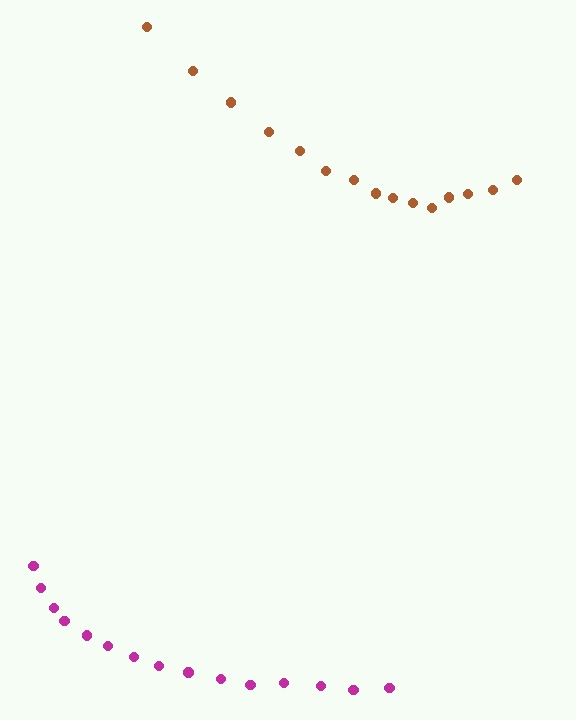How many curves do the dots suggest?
There are 2 distinct paths.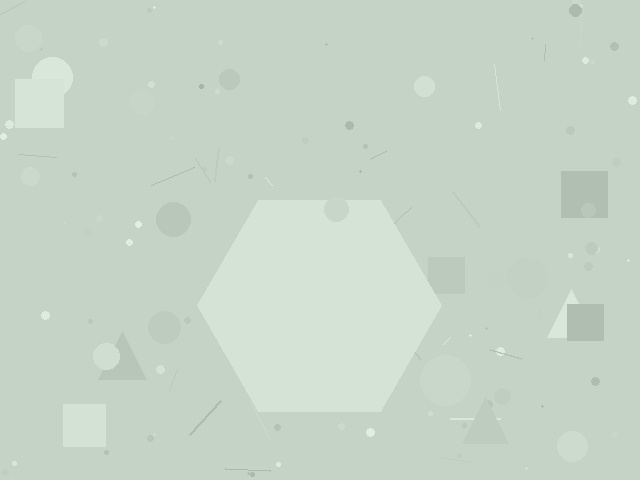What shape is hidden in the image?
A hexagon is hidden in the image.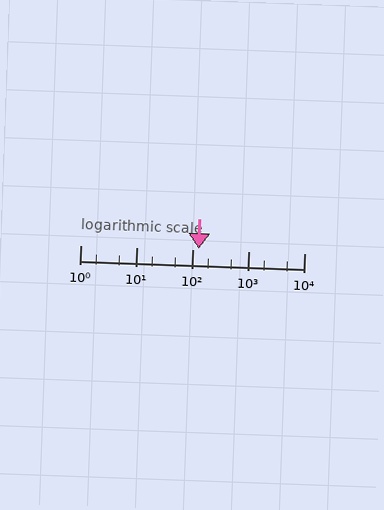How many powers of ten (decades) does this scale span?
The scale spans 4 decades, from 1 to 10000.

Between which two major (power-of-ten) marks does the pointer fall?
The pointer is between 100 and 1000.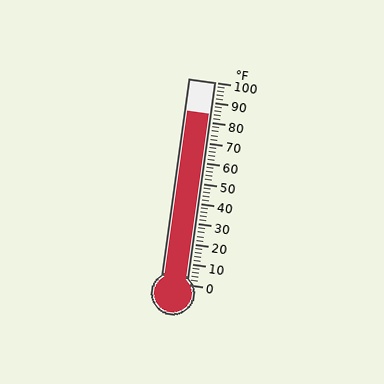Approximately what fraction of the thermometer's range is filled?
The thermometer is filled to approximately 85% of its range.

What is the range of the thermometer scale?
The thermometer scale ranges from 0°F to 100°F.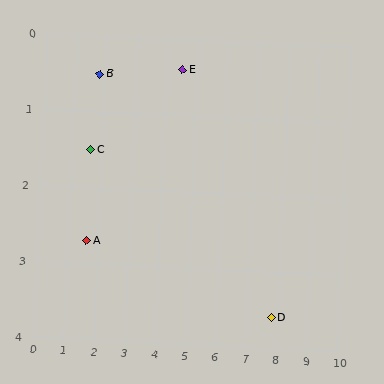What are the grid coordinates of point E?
Point E is at approximately (4.5, 0.4).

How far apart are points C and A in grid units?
Points C and A are about 1.2 grid units apart.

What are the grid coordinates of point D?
Point D is at approximately (7.8, 3.6).